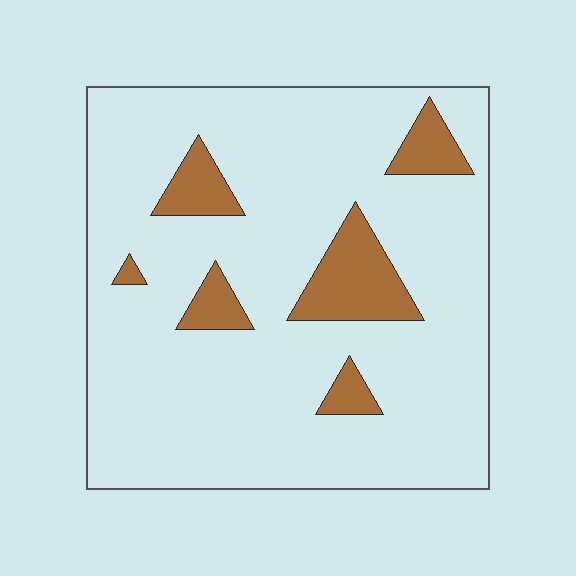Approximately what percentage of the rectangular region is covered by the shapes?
Approximately 15%.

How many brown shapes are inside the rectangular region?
6.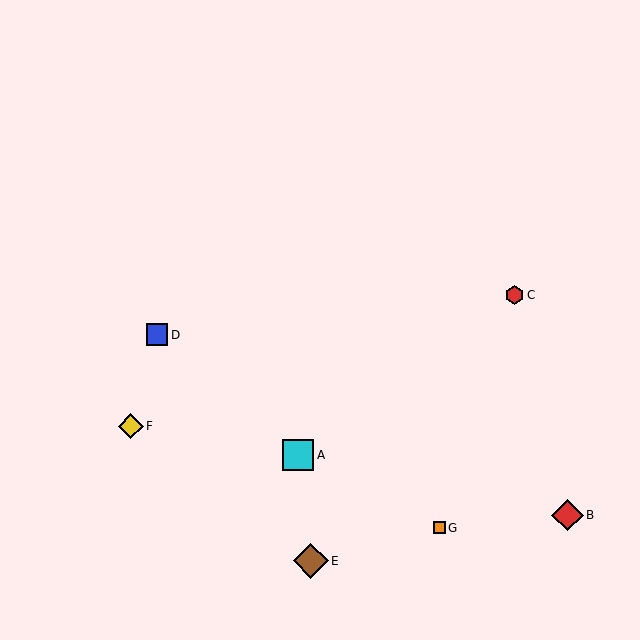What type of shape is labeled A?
Shape A is a cyan square.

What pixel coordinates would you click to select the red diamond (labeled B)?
Click at (568, 515) to select the red diamond B.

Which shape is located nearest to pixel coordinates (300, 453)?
The cyan square (labeled A) at (298, 455) is nearest to that location.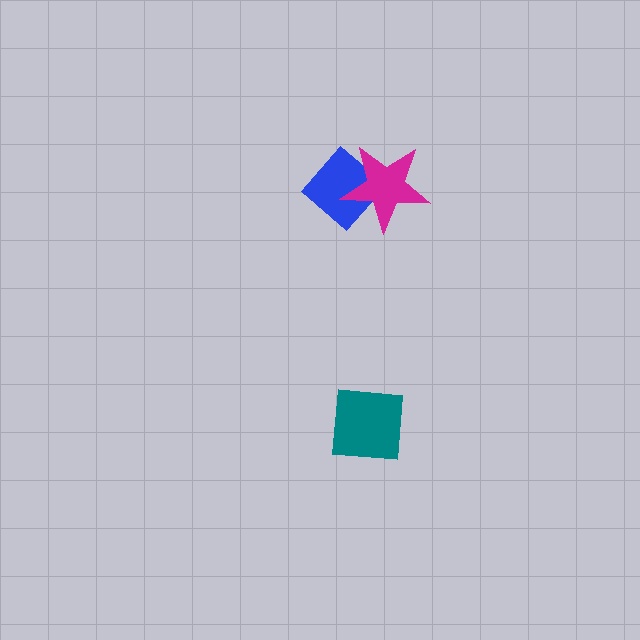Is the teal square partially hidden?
No, no other shape covers it.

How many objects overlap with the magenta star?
1 object overlaps with the magenta star.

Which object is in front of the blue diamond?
The magenta star is in front of the blue diamond.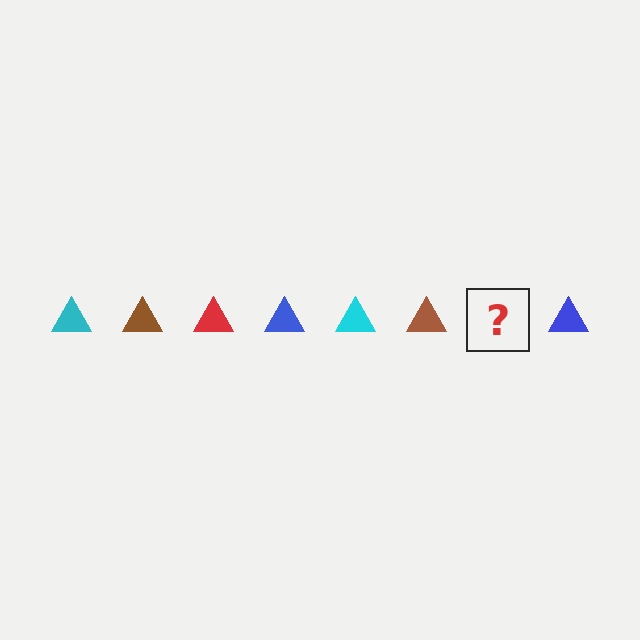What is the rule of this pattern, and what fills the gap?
The rule is that the pattern cycles through cyan, brown, red, blue triangles. The gap should be filled with a red triangle.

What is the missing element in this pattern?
The missing element is a red triangle.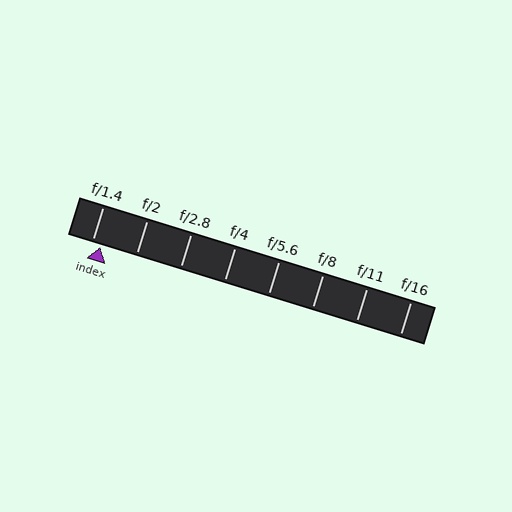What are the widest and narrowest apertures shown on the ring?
The widest aperture shown is f/1.4 and the narrowest is f/16.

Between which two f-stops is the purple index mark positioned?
The index mark is between f/1.4 and f/2.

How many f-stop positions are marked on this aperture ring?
There are 8 f-stop positions marked.